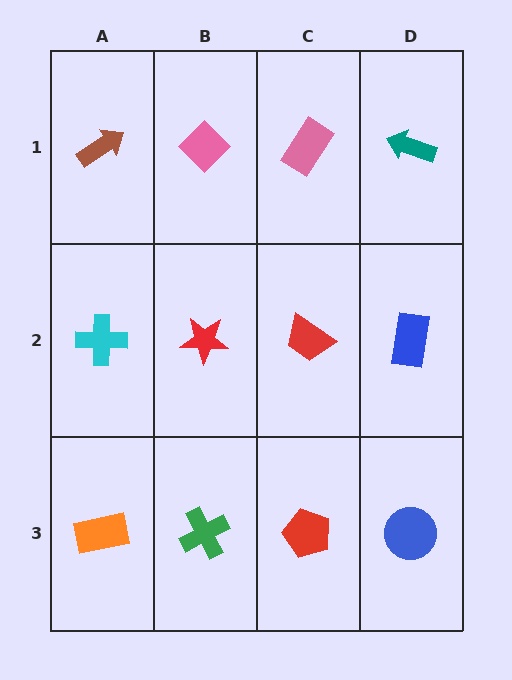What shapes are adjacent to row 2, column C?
A pink rectangle (row 1, column C), a red pentagon (row 3, column C), a red star (row 2, column B), a blue rectangle (row 2, column D).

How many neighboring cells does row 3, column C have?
3.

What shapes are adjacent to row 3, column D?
A blue rectangle (row 2, column D), a red pentagon (row 3, column C).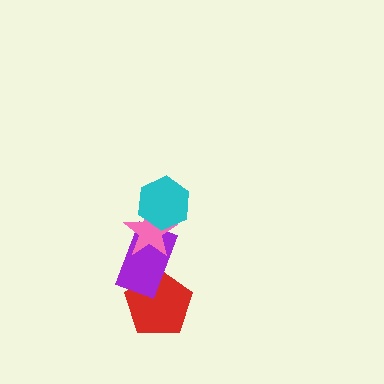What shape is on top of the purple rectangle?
The pink star is on top of the purple rectangle.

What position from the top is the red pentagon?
The red pentagon is 4th from the top.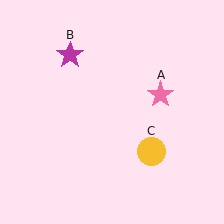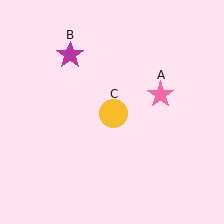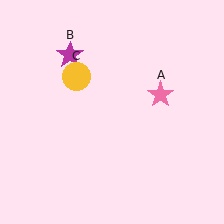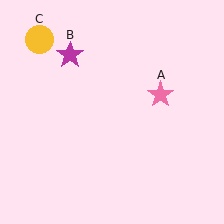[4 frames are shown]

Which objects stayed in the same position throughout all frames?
Pink star (object A) and magenta star (object B) remained stationary.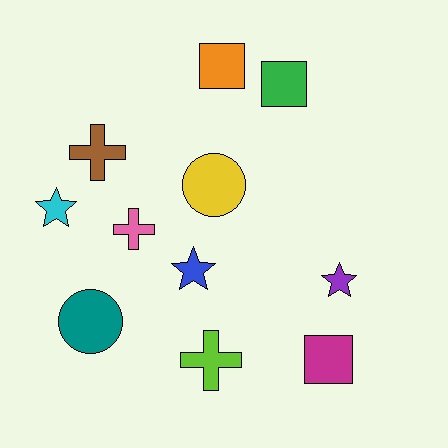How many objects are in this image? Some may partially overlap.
There are 11 objects.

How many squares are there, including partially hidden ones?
There are 3 squares.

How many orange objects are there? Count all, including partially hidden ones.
There is 1 orange object.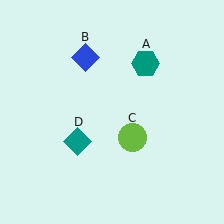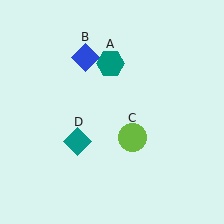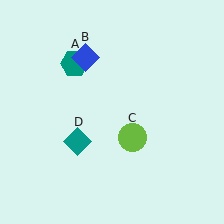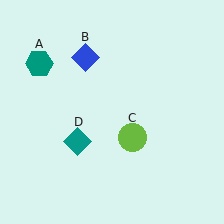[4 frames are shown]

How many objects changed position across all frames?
1 object changed position: teal hexagon (object A).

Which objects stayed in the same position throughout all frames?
Blue diamond (object B) and lime circle (object C) and teal diamond (object D) remained stationary.